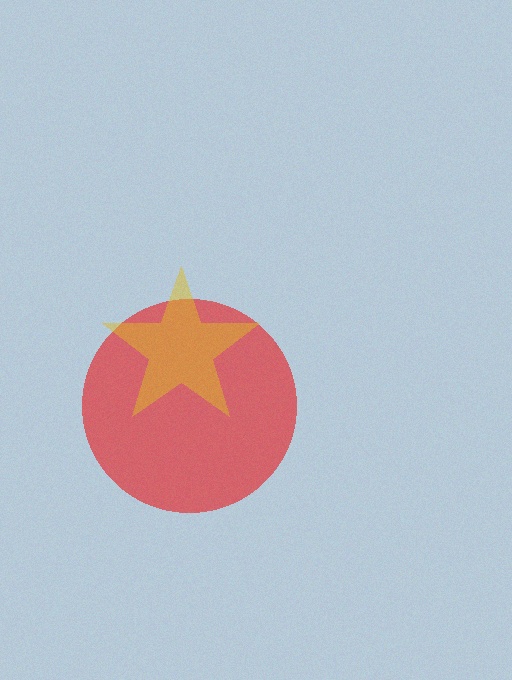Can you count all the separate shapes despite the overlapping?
Yes, there are 2 separate shapes.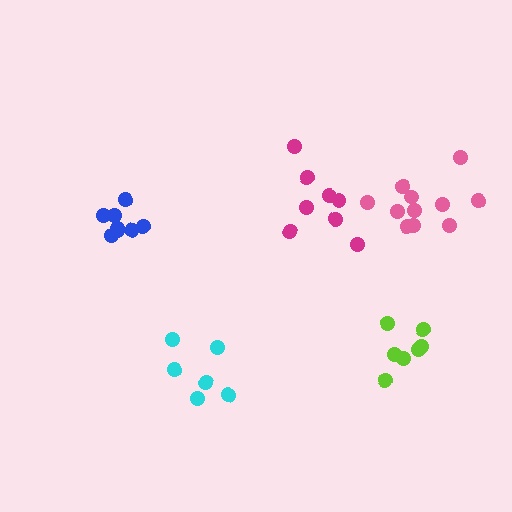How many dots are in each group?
Group 1: 7 dots, Group 2: 8 dots, Group 3: 8 dots, Group 4: 6 dots, Group 5: 11 dots (40 total).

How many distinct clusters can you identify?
There are 5 distinct clusters.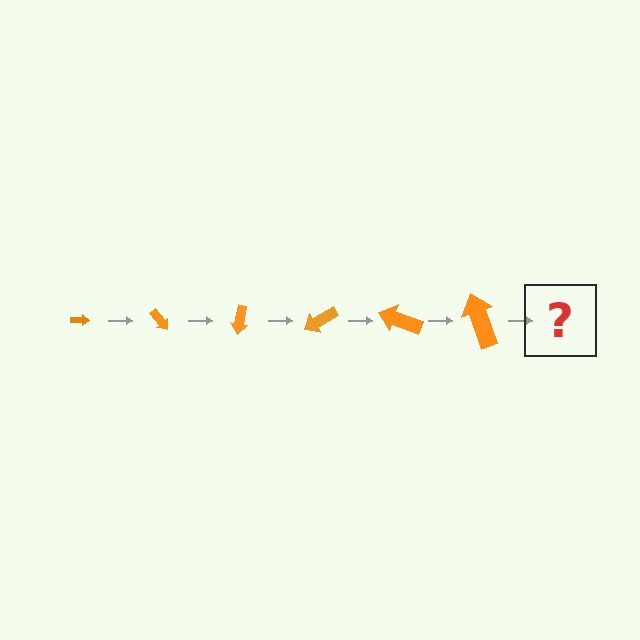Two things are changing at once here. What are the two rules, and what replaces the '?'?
The two rules are that the arrow grows larger each step and it rotates 50 degrees each step. The '?' should be an arrow, larger than the previous one and rotated 300 degrees from the start.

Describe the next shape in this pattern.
It should be an arrow, larger than the previous one and rotated 300 degrees from the start.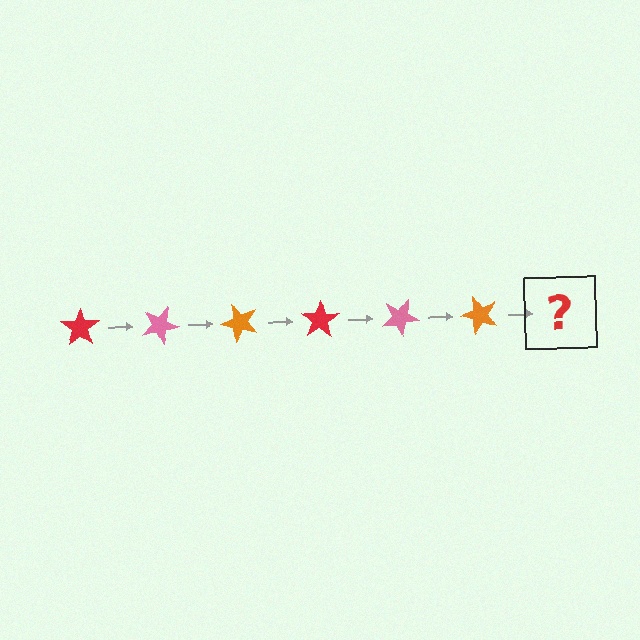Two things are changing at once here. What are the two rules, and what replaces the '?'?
The two rules are that it rotates 25 degrees each step and the color cycles through red, pink, and orange. The '?' should be a red star, rotated 150 degrees from the start.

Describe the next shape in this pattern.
It should be a red star, rotated 150 degrees from the start.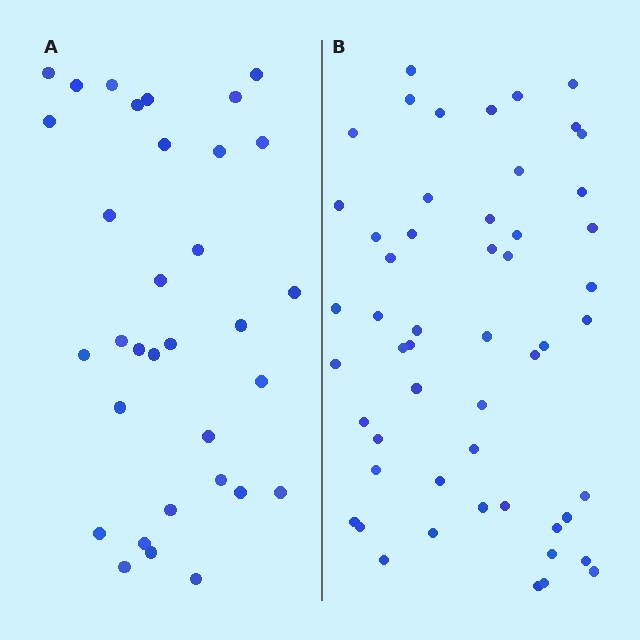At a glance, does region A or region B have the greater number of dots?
Region B (the right region) has more dots.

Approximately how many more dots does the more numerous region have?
Region B has approximately 20 more dots than region A.